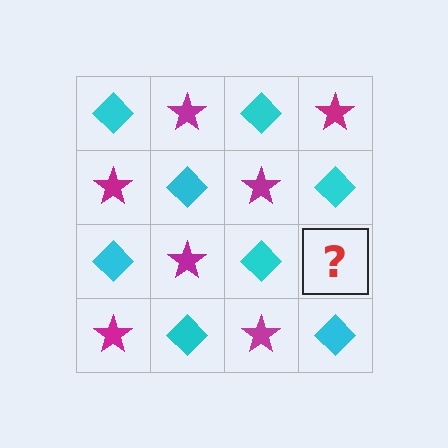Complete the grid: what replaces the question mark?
The question mark should be replaced with a magenta star.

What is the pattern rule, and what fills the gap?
The rule is that it alternates cyan diamond and magenta star in a checkerboard pattern. The gap should be filled with a magenta star.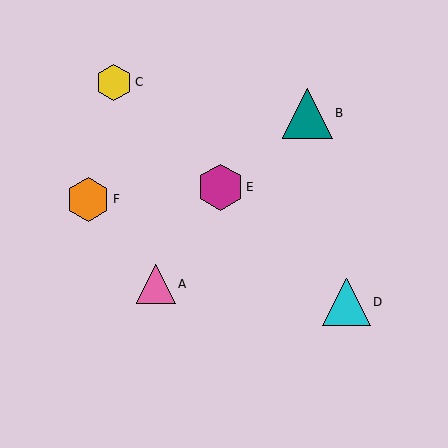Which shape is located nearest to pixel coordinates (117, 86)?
The yellow hexagon (labeled C) at (114, 82) is nearest to that location.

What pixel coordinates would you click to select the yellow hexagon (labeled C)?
Click at (114, 82) to select the yellow hexagon C.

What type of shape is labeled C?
Shape C is a yellow hexagon.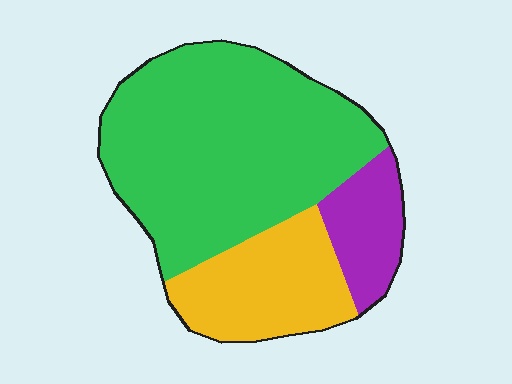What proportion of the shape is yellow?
Yellow covers 24% of the shape.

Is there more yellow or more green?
Green.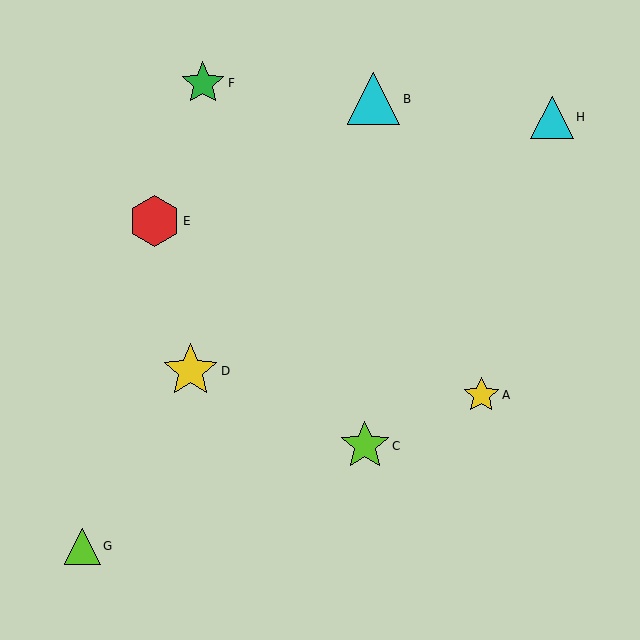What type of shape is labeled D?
Shape D is a yellow star.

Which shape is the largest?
The yellow star (labeled D) is the largest.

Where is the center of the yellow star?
The center of the yellow star is at (191, 371).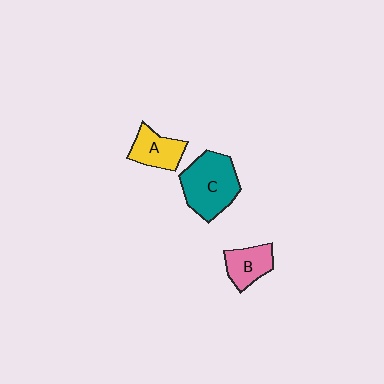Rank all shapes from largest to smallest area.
From largest to smallest: C (teal), A (yellow), B (pink).